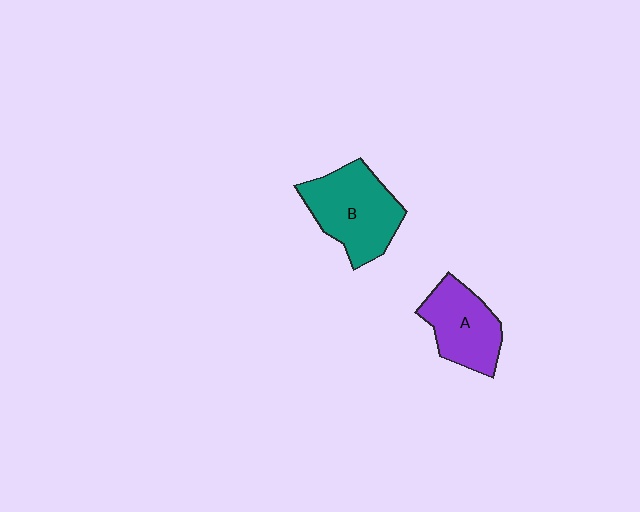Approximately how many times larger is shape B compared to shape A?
Approximately 1.3 times.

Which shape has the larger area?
Shape B (teal).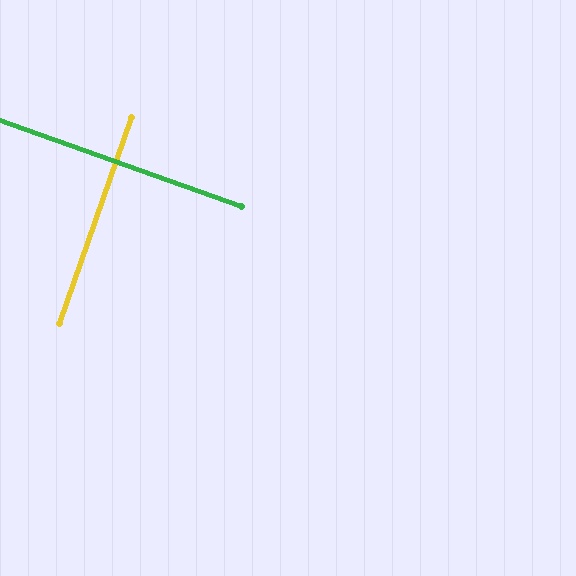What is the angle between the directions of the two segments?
Approximately 90 degrees.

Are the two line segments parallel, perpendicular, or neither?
Perpendicular — they meet at approximately 90°.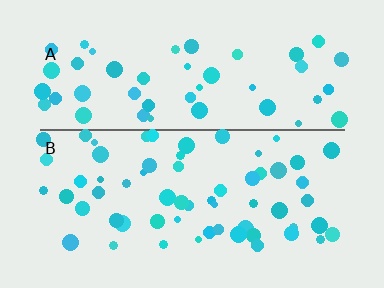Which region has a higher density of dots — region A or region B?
B (the bottom).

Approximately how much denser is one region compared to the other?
Approximately 1.2× — region B over region A.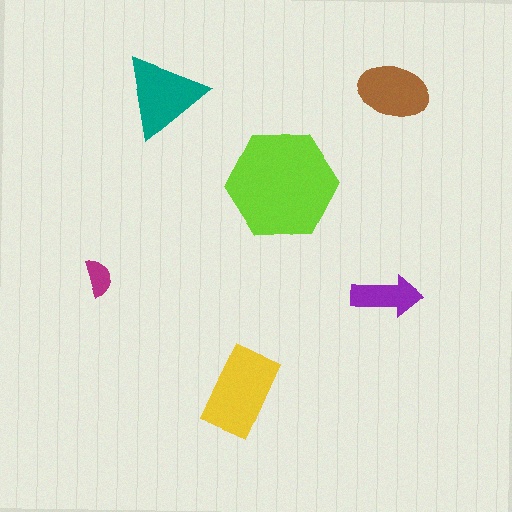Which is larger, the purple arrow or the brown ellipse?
The brown ellipse.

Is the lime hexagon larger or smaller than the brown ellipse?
Larger.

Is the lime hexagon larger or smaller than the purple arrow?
Larger.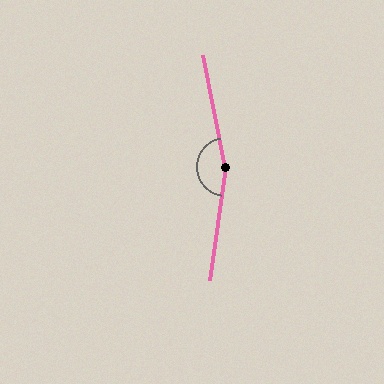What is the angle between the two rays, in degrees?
Approximately 161 degrees.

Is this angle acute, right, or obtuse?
It is obtuse.